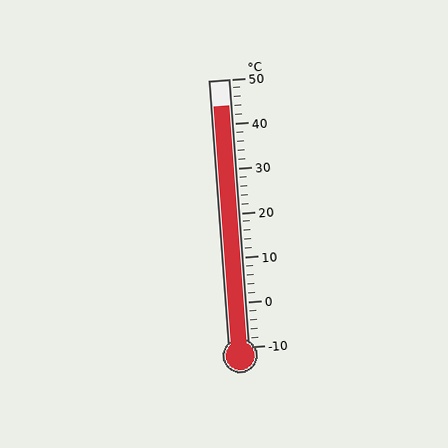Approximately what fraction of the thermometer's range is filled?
The thermometer is filled to approximately 90% of its range.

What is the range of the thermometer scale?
The thermometer scale ranges from -10°C to 50°C.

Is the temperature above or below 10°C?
The temperature is above 10°C.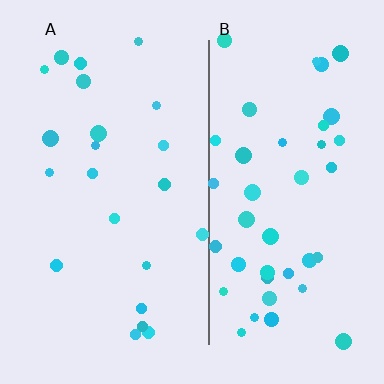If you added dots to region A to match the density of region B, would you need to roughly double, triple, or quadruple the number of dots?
Approximately double.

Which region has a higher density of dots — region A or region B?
B (the right).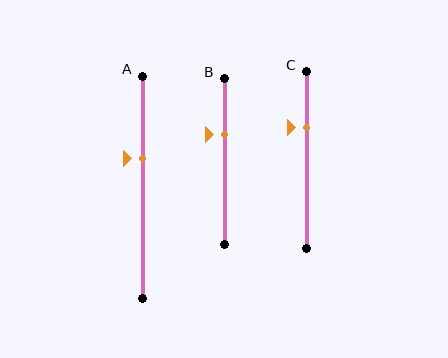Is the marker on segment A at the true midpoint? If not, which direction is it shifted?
No, the marker on segment A is shifted upward by about 13% of the segment length.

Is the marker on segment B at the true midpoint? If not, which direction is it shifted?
No, the marker on segment B is shifted upward by about 16% of the segment length.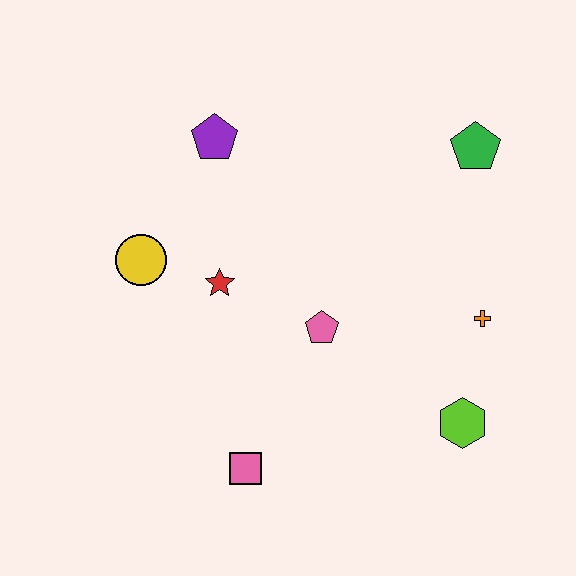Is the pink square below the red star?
Yes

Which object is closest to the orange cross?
The lime hexagon is closest to the orange cross.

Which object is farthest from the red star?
The green pentagon is farthest from the red star.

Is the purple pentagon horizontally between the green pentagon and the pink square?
No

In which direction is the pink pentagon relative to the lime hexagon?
The pink pentagon is to the left of the lime hexagon.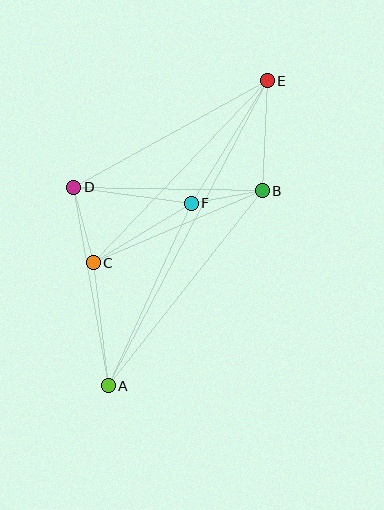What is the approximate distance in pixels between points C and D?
The distance between C and D is approximately 78 pixels.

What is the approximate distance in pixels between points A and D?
The distance between A and D is approximately 201 pixels.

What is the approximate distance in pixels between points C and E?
The distance between C and E is approximately 252 pixels.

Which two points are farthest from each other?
Points A and E are farthest from each other.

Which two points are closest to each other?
Points B and F are closest to each other.